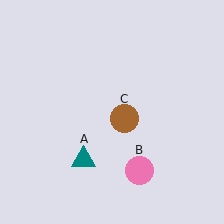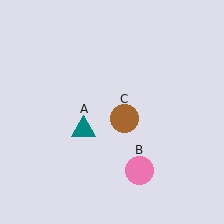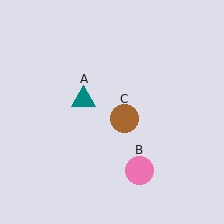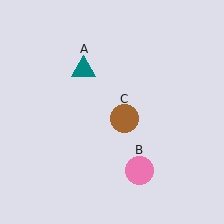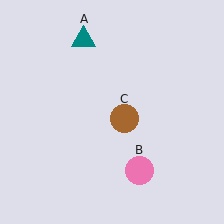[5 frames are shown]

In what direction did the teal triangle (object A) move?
The teal triangle (object A) moved up.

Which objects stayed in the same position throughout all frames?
Pink circle (object B) and brown circle (object C) remained stationary.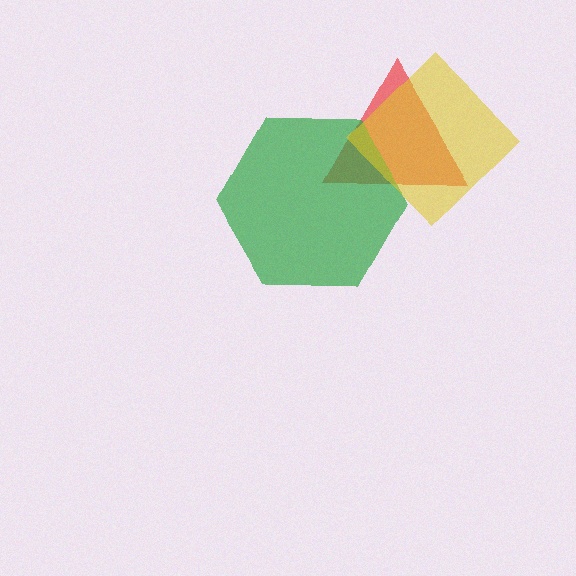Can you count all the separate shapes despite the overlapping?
Yes, there are 3 separate shapes.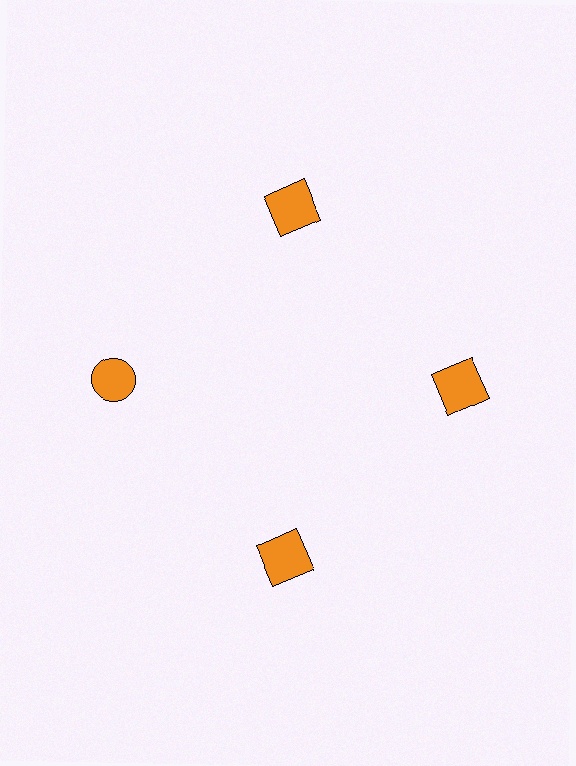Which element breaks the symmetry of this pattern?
The orange circle at roughly the 9 o'clock position breaks the symmetry. All other shapes are orange squares.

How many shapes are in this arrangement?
There are 4 shapes arranged in a ring pattern.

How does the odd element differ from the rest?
It has a different shape: circle instead of square.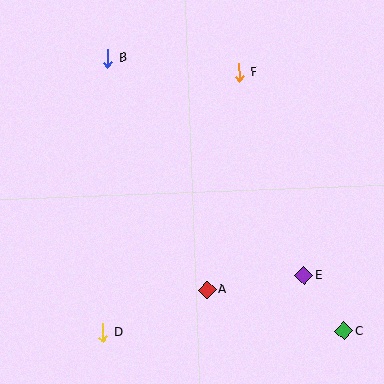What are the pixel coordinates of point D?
Point D is at (103, 333).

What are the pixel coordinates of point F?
Point F is at (239, 72).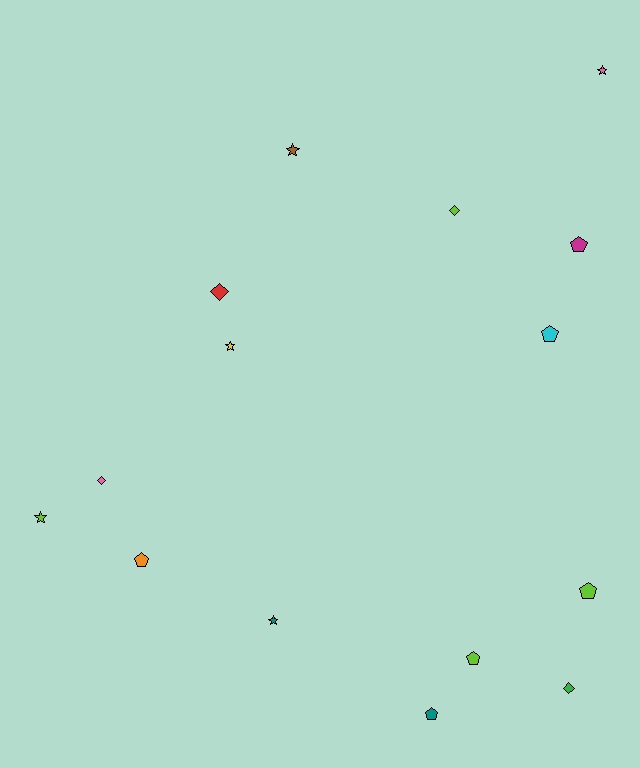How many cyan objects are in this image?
There is 1 cyan object.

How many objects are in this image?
There are 15 objects.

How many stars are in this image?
There are 5 stars.